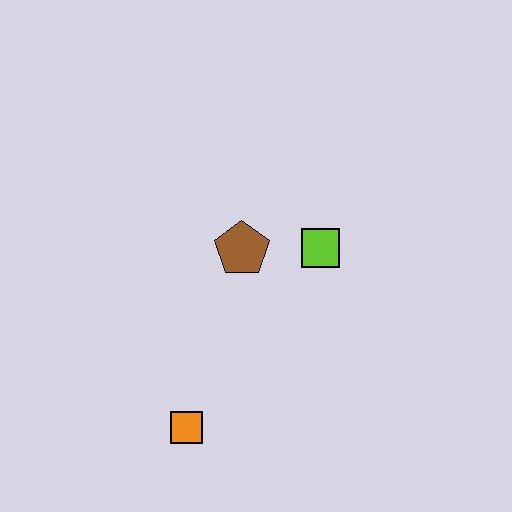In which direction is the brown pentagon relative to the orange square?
The brown pentagon is above the orange square.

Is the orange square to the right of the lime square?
No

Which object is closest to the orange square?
The brown pentagon is closest to the orange square.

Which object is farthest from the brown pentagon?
The orange square is farthest from the brown pentagon.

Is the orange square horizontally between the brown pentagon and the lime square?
No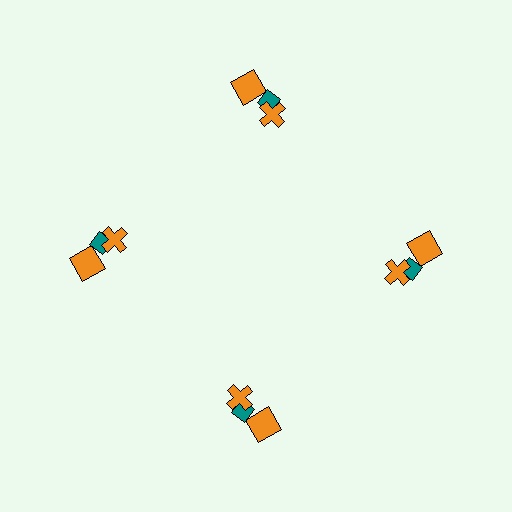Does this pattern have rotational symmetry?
Yes, this pattern has 4-fold rotational symmetry. It looks the same after rotating 90 degrees around the center.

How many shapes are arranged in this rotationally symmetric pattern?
There are 12 shapes, arranged in 4 groups of 3.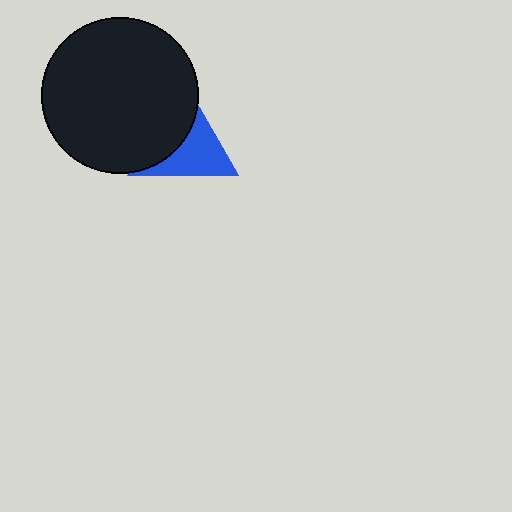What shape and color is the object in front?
The object in front is a black circle.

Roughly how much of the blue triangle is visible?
About half of it is visible (roughly 52%).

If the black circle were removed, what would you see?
You would see the complete blue triangle.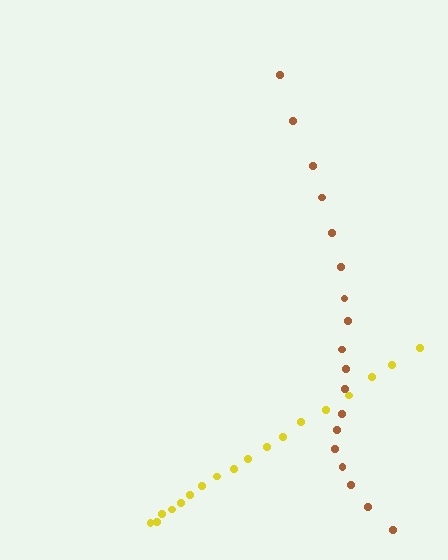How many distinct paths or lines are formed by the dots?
There are 2 distinct paths.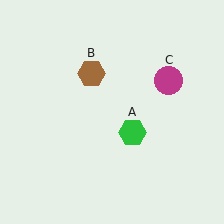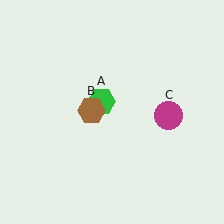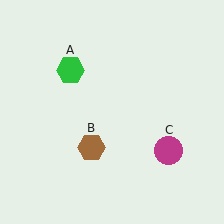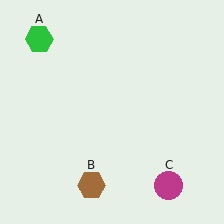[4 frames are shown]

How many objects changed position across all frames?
3 objects changed position: green hexagon (object A), brown hexagon (object B), magenta circle (object C).